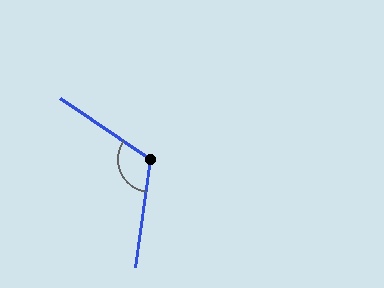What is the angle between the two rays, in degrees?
Approximately 116 degrees.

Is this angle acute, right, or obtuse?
It is obtuse.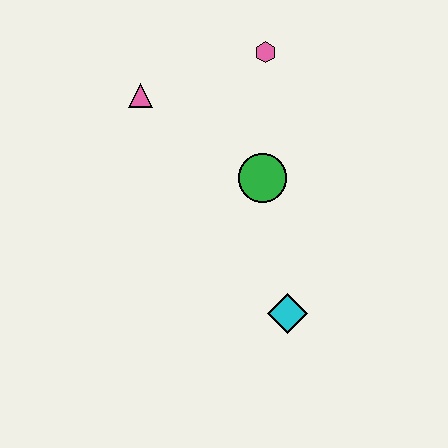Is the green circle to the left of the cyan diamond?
Yes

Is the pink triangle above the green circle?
Yes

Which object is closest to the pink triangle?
The pink hexagon is closest to the pink triangle.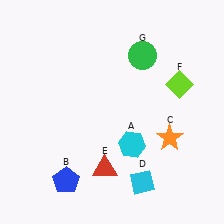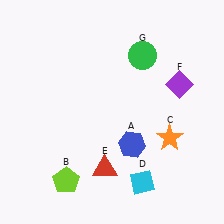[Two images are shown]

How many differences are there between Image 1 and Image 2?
There are 3 differences between the two images.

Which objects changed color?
A changed from cyan to blue. B changed from blue to lime. F changed from lime to purple.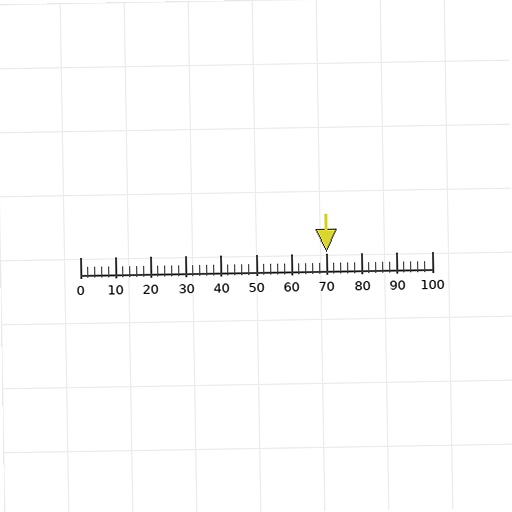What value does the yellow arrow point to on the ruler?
The yellow arrow points to approximately 70.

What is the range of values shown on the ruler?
The ruler shows values from 0 to 100.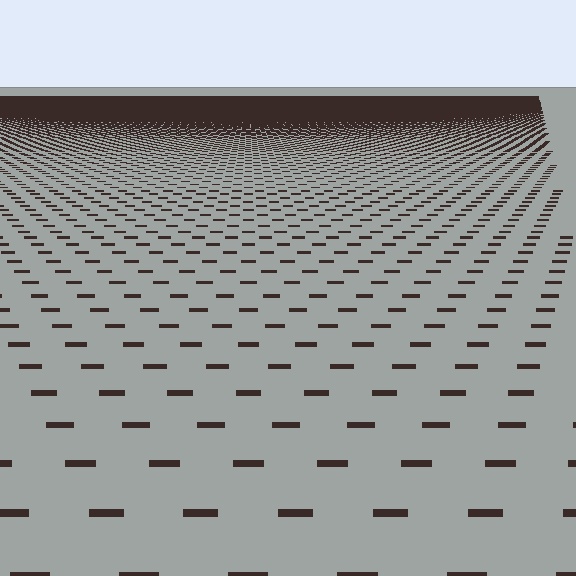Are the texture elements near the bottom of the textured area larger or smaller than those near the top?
Larger. Near the bottom, elements are closer to the viewer and appear at a bigger on-screen size.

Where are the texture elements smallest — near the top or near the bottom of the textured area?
Near the top.